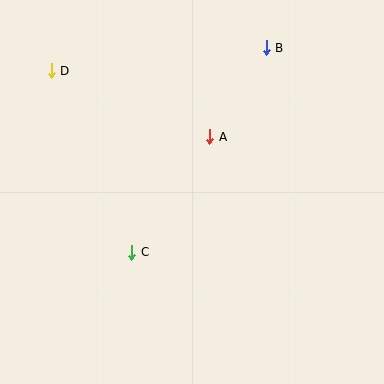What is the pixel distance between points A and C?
The distance between A and C is 139 pixels.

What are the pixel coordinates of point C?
Point C is at (132, 252).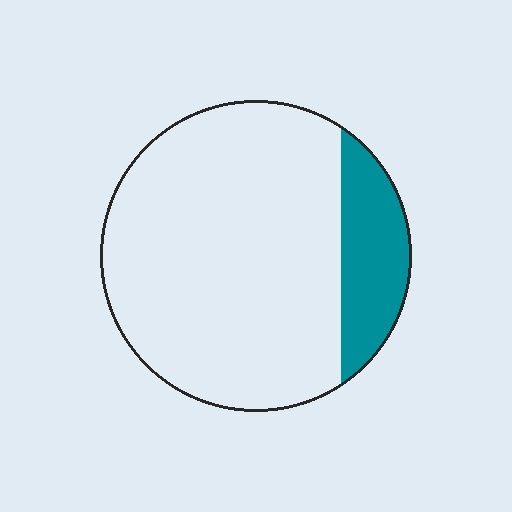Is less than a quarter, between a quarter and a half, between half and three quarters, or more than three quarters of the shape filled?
Less than a quarter.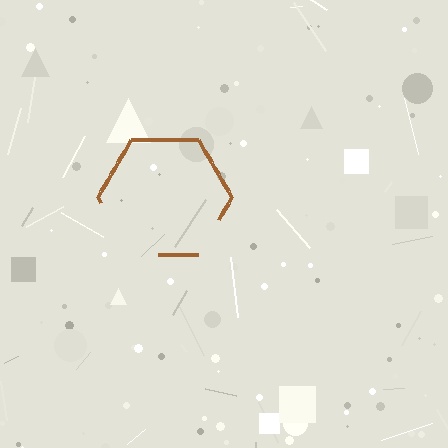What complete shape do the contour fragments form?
The contour fragments form a hexagon.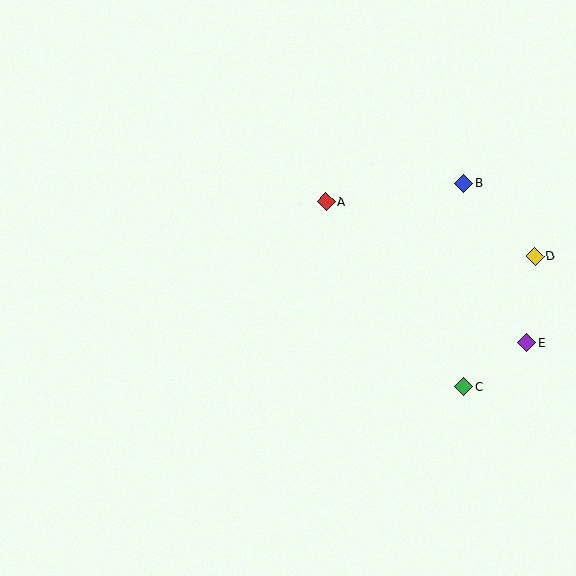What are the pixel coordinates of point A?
Point A is at (326, 202).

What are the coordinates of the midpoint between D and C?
The midpoint between D and C is at (499, 321).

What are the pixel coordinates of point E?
Point E is at (527, 343).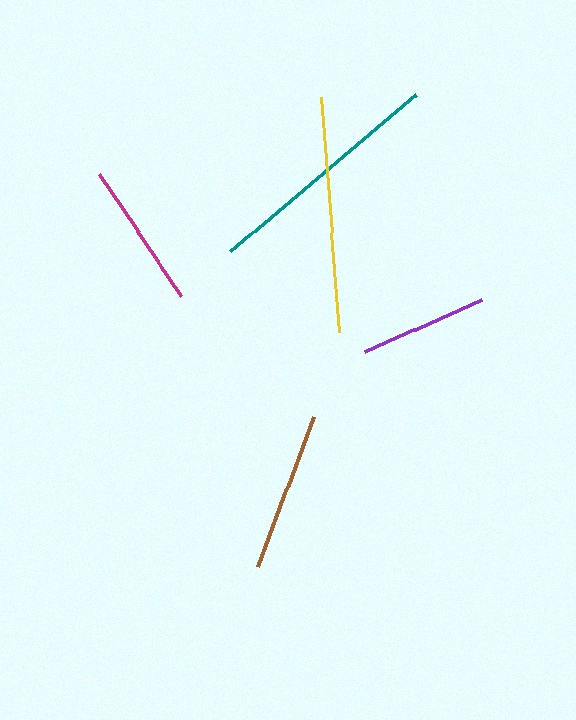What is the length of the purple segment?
The purple segment is approximately 128 pixels long.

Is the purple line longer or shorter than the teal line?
The teal line is longer than the purple line.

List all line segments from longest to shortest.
From longest to shortest: teal, yellow, brown, magenta, purple.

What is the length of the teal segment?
The teal segment is approximately 243 pixels long.